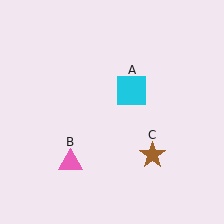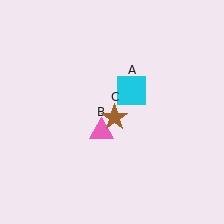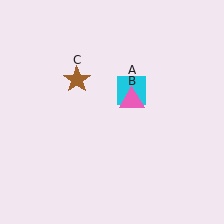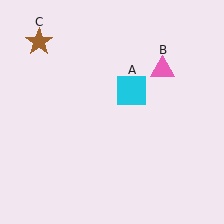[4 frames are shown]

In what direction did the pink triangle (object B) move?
The pink triangle (object B) moved up and to the right.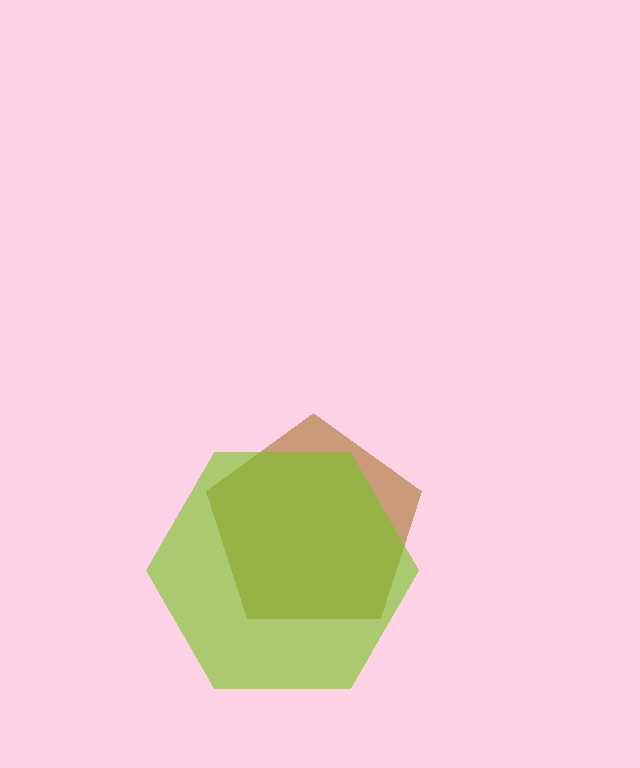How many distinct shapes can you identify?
There are 2 distinct shapes: a brown pentagon, a lime hexagon.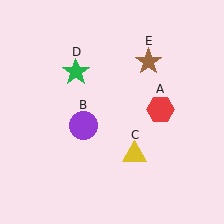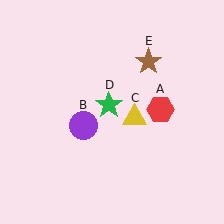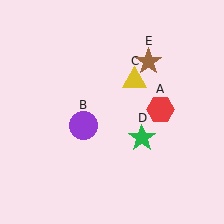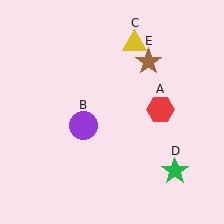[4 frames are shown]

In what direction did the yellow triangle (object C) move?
The yellow triangle (object C) moved up.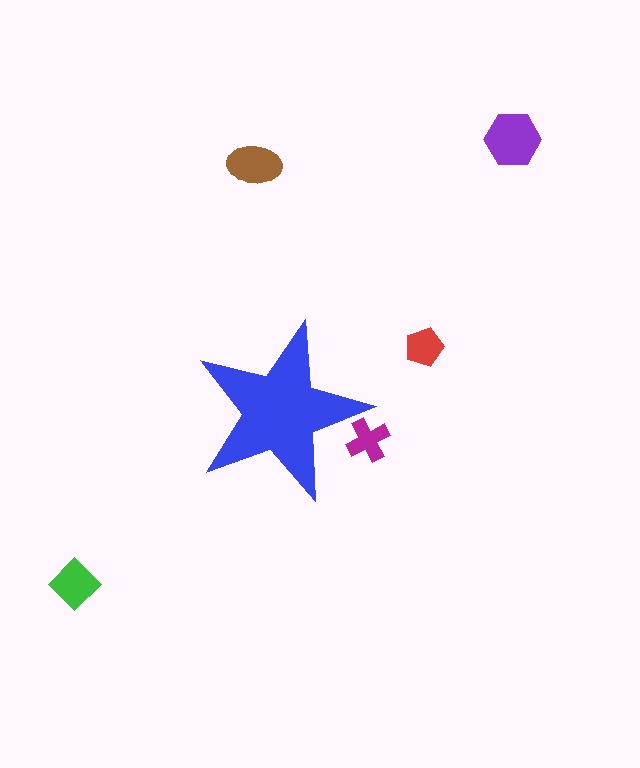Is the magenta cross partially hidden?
Yes, the magenta cross is partially hidden behind the blue star.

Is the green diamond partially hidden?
No, the green diamond is fully visible.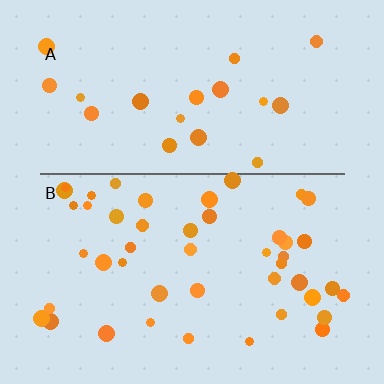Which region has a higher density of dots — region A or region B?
B (the bottom).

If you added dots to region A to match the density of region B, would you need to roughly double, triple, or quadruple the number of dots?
Approximately double.